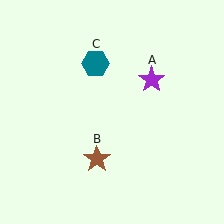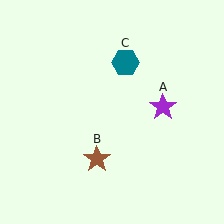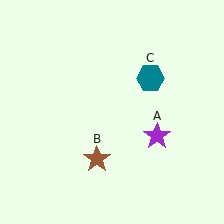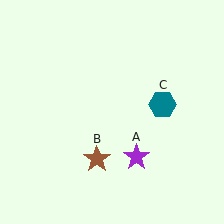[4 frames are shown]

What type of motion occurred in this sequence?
The purple star (object A), teal hexagon (object C) rotated clockwise around the center of the scene.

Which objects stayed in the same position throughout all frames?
Brown star (object B) remained stationary.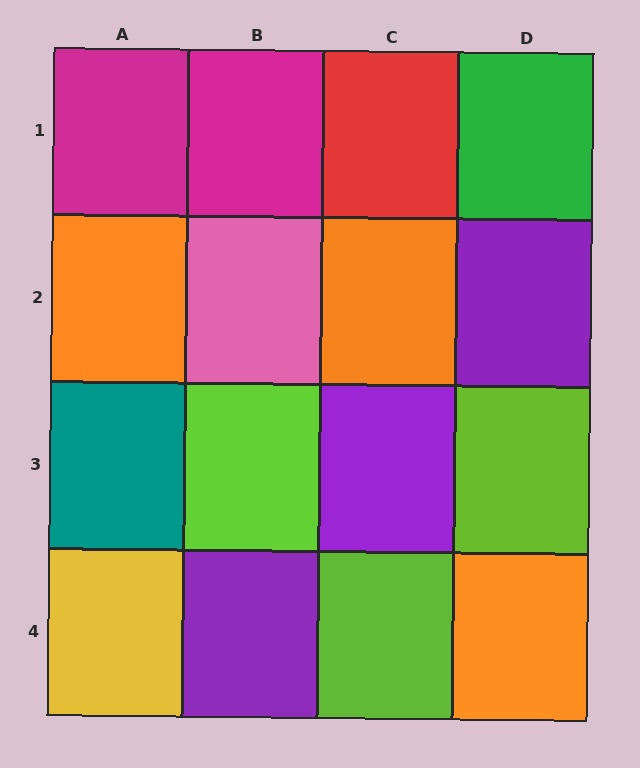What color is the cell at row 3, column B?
Lime.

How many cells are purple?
3 cells are purple.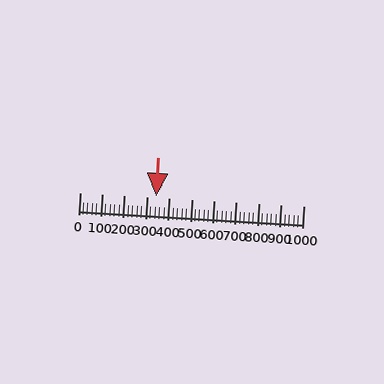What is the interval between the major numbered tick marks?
The major tick marks are spaced 100 units apart.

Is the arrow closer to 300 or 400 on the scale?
The arrow is closer to 300.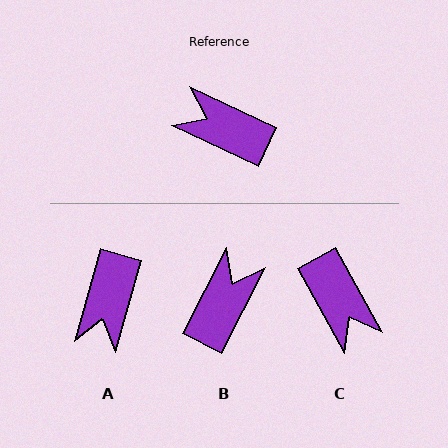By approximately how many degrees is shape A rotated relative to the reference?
Approximately 100 degrees counter-clockwise.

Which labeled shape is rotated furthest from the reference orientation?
C, about 144 degrees away.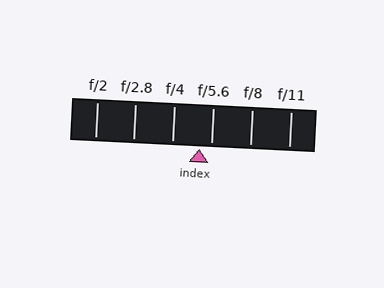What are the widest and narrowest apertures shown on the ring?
The widest aperture shown is f/2 and the narrowest is f/11.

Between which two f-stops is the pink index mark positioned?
The index mark is between f/4 and f/5.6.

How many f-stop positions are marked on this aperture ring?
There are 6 f-stop positions marked.